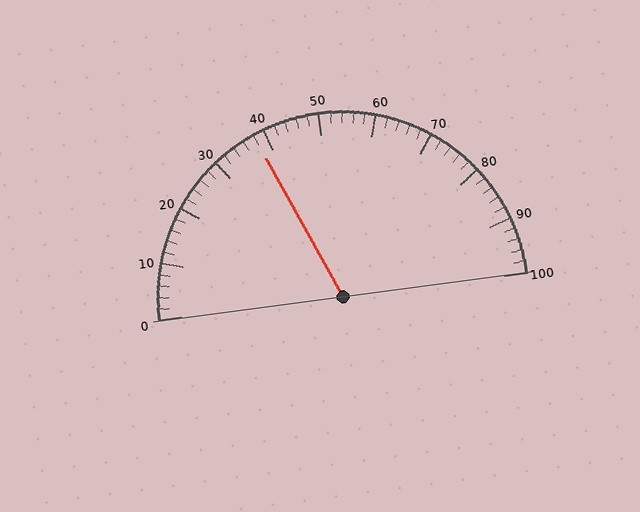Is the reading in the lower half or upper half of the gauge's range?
The reading is in the lower half of the range (0 to 100).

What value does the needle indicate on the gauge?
The needle indicates approximately 38.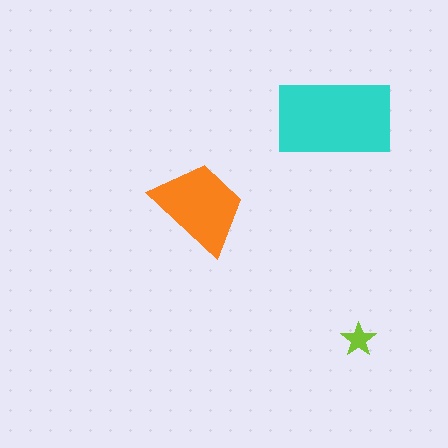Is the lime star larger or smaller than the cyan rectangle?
Smaller.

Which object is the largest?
The cyan rectangle.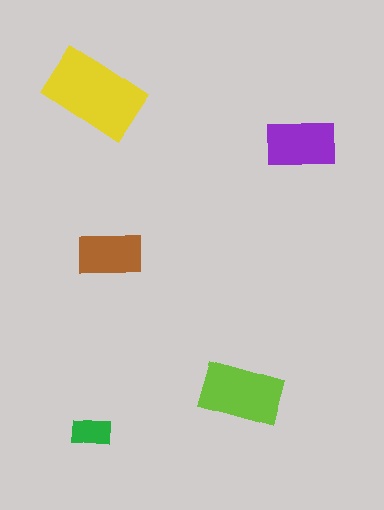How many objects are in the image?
There are 5 objects in the image.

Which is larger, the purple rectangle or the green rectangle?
The purple one.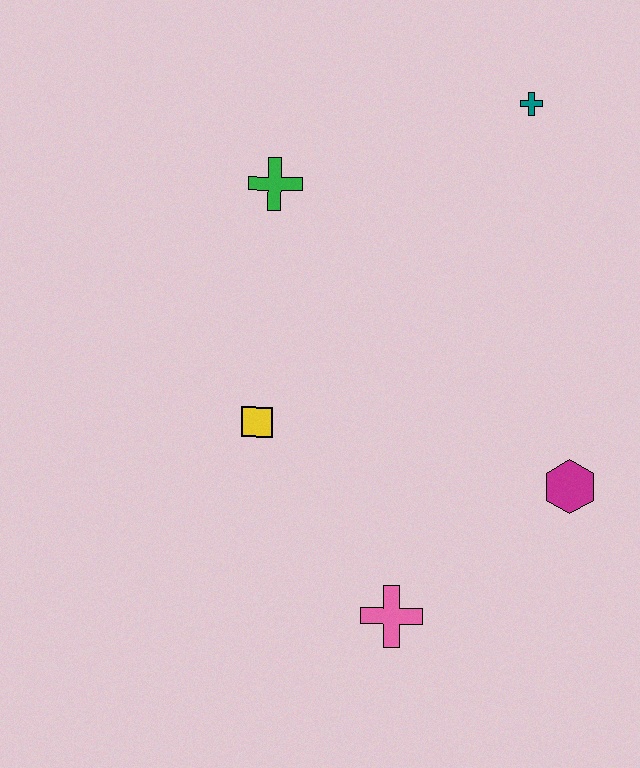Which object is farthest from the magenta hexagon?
The green cross is farthest from the magenta hexagon.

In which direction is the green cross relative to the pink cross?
The green cross is above the pink cross.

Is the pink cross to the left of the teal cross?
Yes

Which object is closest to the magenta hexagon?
The pink cross is closest to the magenta hexagon.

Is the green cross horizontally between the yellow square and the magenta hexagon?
Yes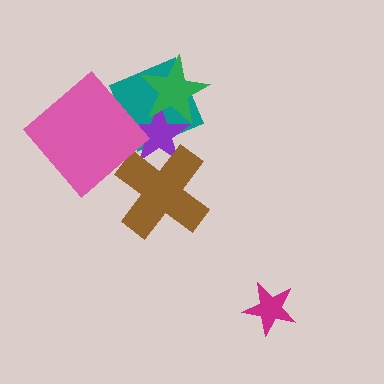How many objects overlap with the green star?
2 objects overlap with the green star.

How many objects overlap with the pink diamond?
0 objects overlap with the pink diamond.